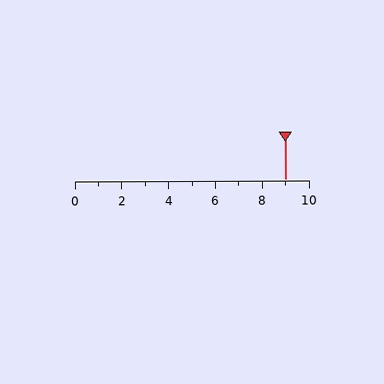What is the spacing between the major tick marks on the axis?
The major ticks are spaced 2 apart.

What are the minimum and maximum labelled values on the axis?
The axis runs from 0 to 10.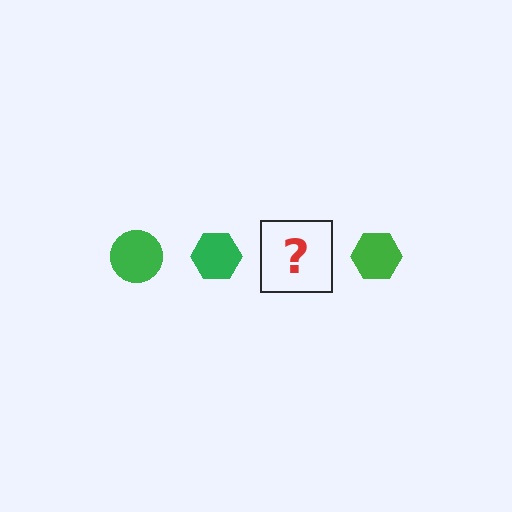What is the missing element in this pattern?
The missing element is a green circle.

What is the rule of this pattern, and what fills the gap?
The rule is that the pattern cycles through circle, hexagon shapes in green. The gap should be filled with a green circle.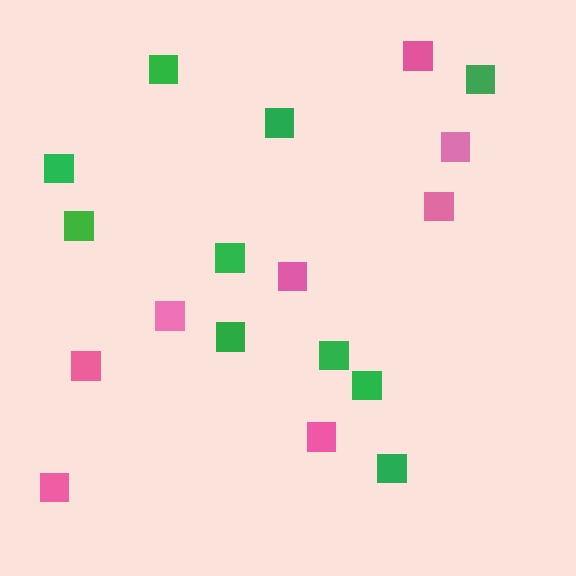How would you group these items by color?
There are 2 groups: one group of pink squares (8) and one group of green squares (10).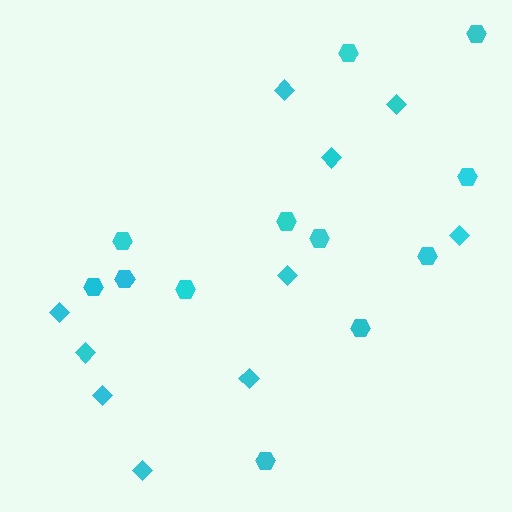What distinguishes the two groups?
There are 2 groups: one group of hexagons (12) and one group of diamonds (10).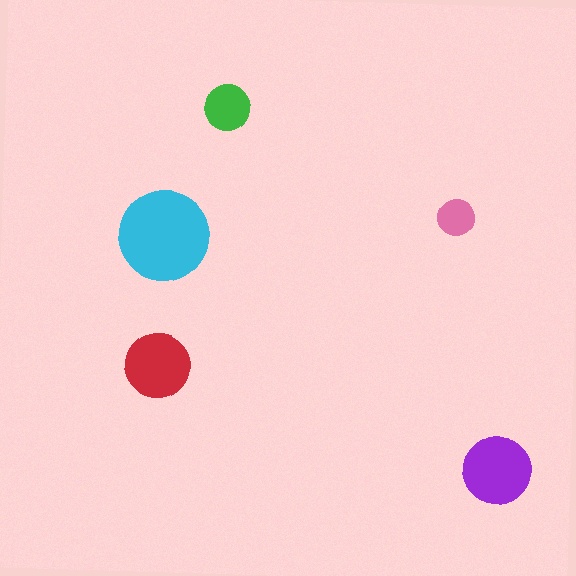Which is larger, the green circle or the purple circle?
The purple one.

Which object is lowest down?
The purple circle is bottommost.